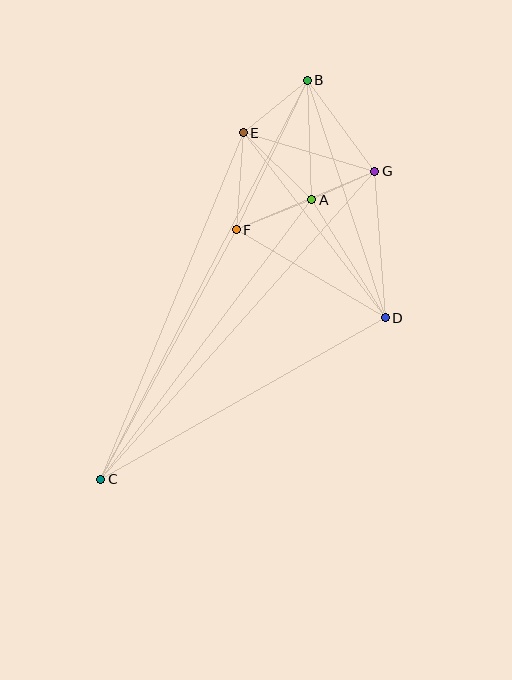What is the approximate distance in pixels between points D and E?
The distance between D and E is approximately 233 pixels.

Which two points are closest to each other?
Points A and G are closest to each other.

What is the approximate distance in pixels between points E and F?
The distance between E and F is approximately 98 pixels.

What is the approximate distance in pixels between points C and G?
The distance between C and G is approximately 413 pixels.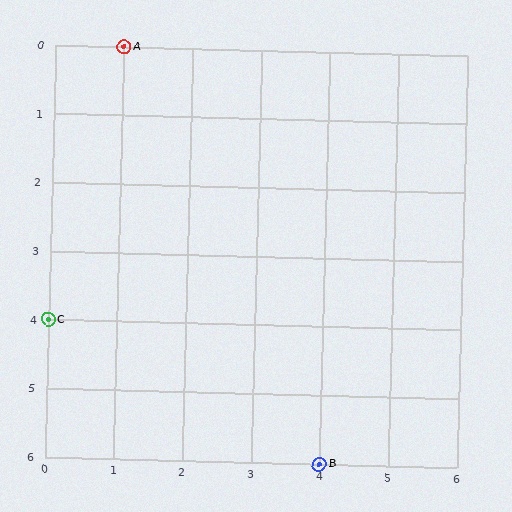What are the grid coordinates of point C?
Point C is at grid coordinates (0, 4).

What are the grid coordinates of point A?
Point A is at grid coordinates (1, 0).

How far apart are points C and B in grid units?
Points C and B are 4 columns and 2 rows apart (about 4.5 grid units diagonally).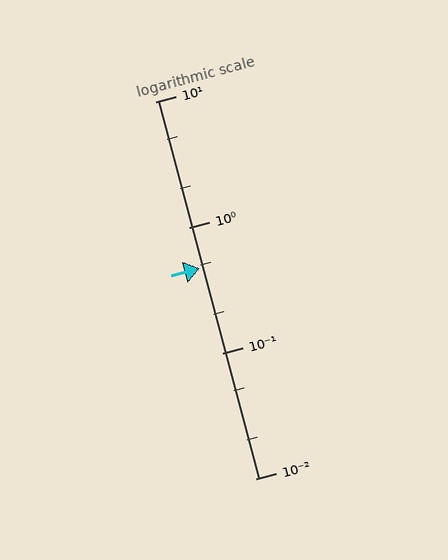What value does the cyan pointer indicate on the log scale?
The pointer indicates approximately 0.47.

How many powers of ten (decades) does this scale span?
The scale spans 3 decades, from 0.01 to 10.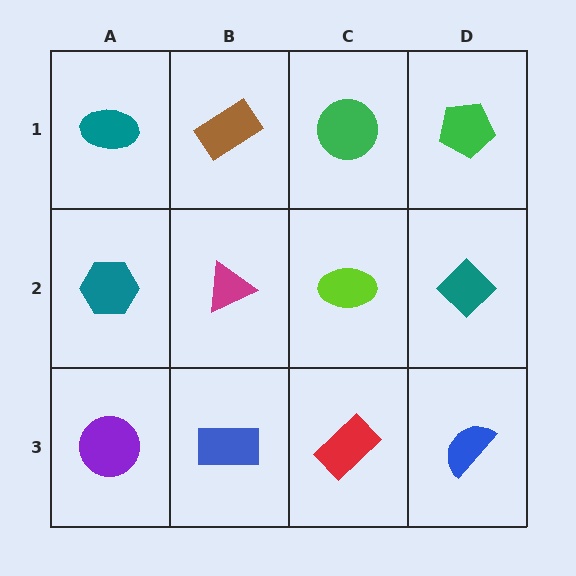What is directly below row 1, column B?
A magenta triangle.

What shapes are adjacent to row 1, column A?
A teal hexagon (row 2, column A), a brown rectangle (row 1, column B).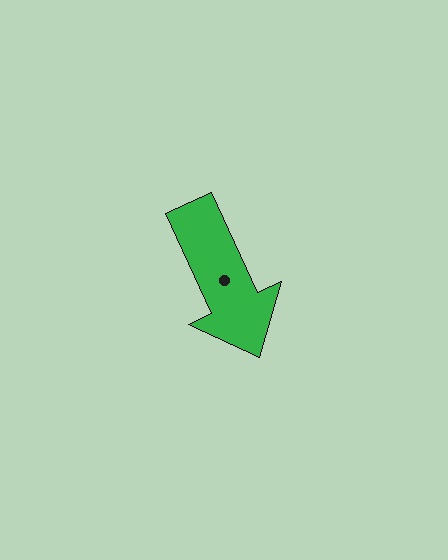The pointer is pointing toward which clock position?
Roughly 5 o'clock.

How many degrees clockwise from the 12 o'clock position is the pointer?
Approximately 155 degrees.